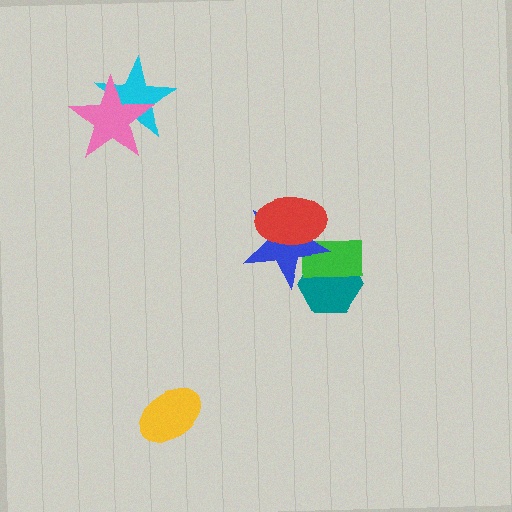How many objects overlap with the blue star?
3 objects overlap with the blue star.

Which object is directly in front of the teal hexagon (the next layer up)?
The green rectangle is directly in front of the teal hexagon.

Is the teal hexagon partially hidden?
Yes, it is partially covered by another shape.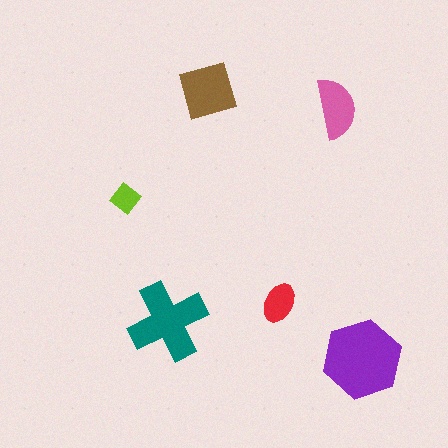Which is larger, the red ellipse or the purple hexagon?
The purple hexagon.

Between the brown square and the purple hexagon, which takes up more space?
The purple hexagon.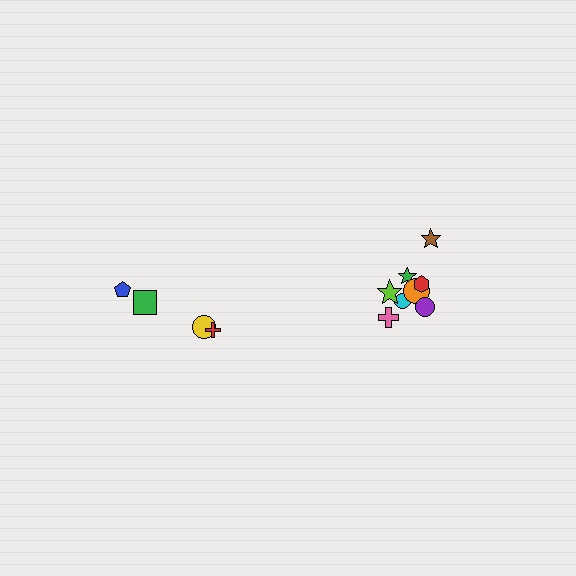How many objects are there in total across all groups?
There are 12 objects.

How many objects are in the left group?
There are 4 objects.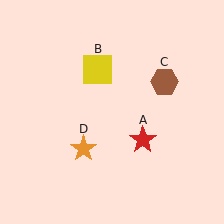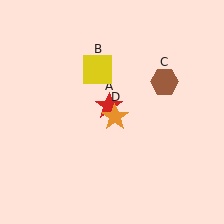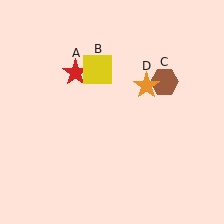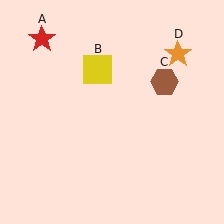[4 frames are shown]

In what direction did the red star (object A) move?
The red star (object A) moved up and to the left.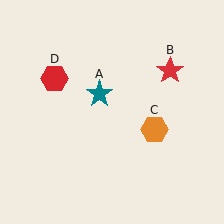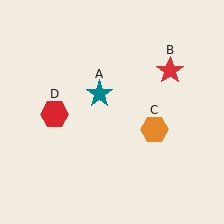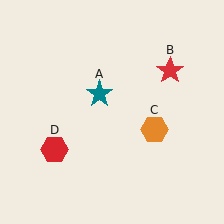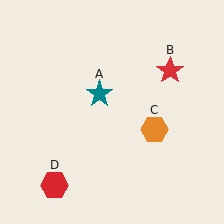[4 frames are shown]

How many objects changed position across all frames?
1 object changed position: red hexagon (object D).